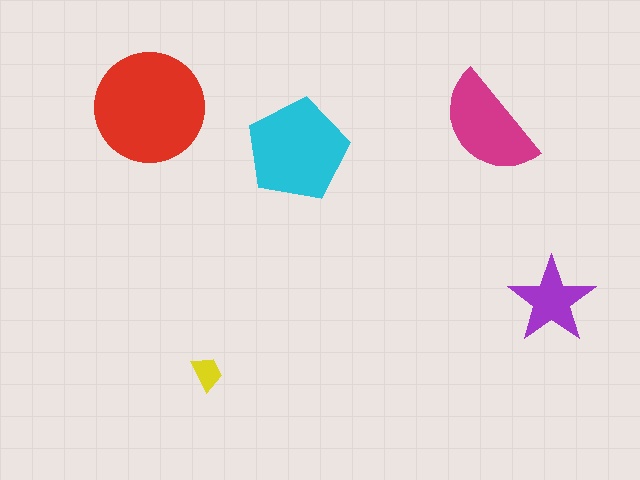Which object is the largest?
The red circle.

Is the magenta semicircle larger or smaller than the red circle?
Smaller.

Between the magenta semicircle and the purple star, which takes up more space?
The magenta semicircle.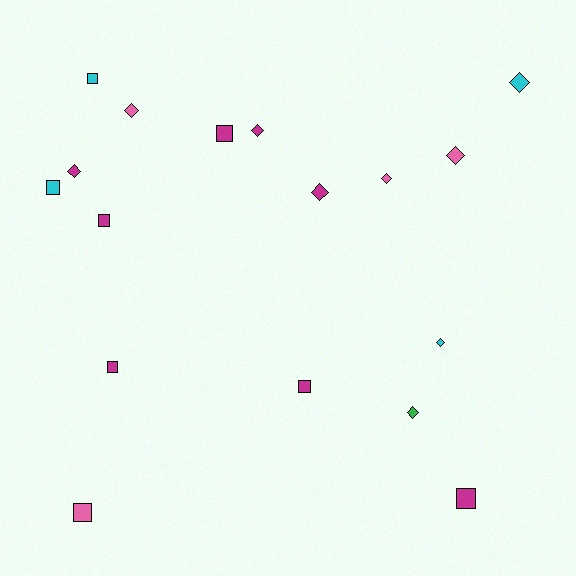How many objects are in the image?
There are 17 objects.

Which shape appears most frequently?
Diamond, with 9 objects.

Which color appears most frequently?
Magenta, with 8 objects.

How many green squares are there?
There are no green squares.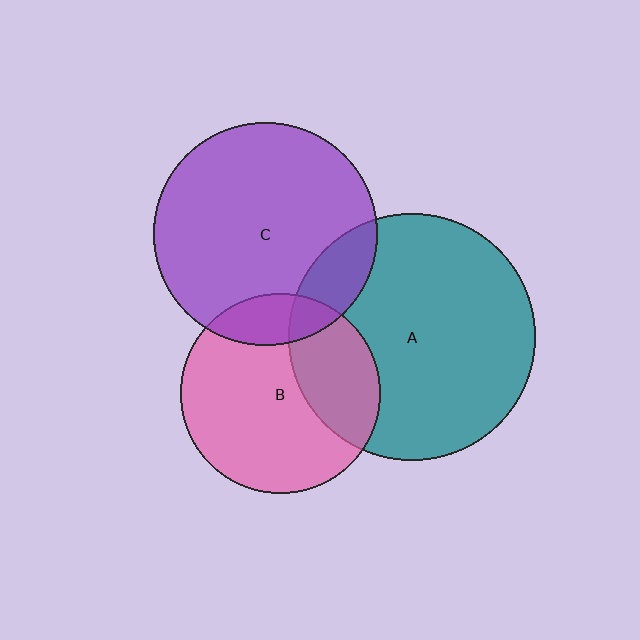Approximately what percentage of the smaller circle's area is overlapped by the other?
Approximately 30%.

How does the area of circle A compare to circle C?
Approximately 1.2 times.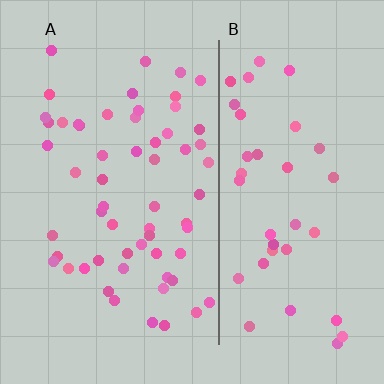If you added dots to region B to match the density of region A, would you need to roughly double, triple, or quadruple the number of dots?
Approximately double.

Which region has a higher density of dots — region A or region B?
A (the left).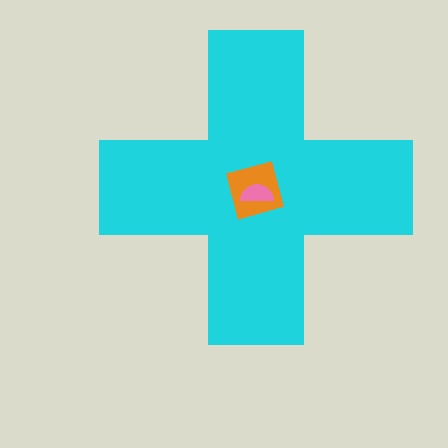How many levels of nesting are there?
3.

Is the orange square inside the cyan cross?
Yes.